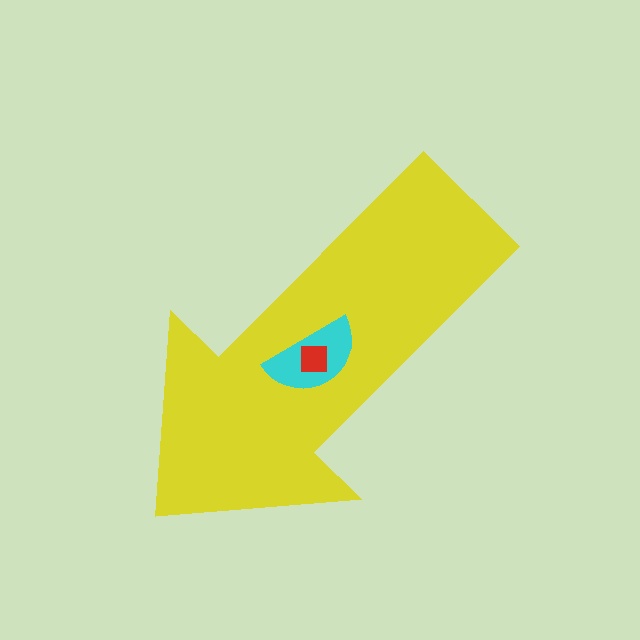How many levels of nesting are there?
3.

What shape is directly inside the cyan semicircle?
The red square.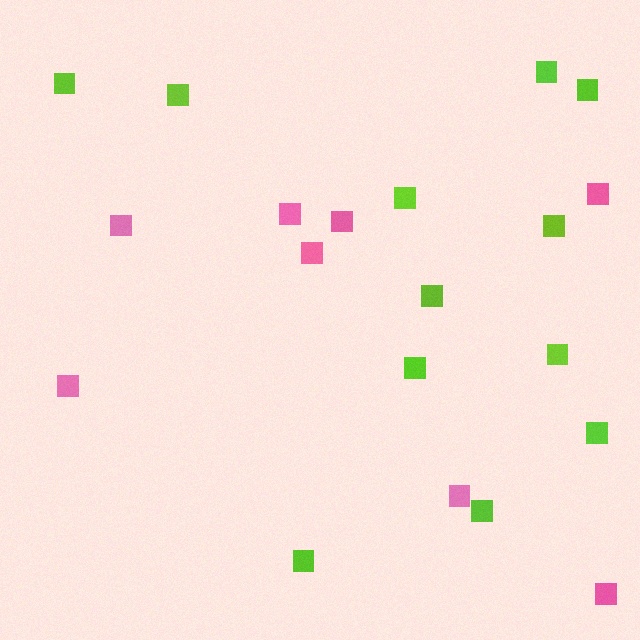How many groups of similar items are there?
There are 2 groups: one group of pink squares (8) and one group of lime squares (12).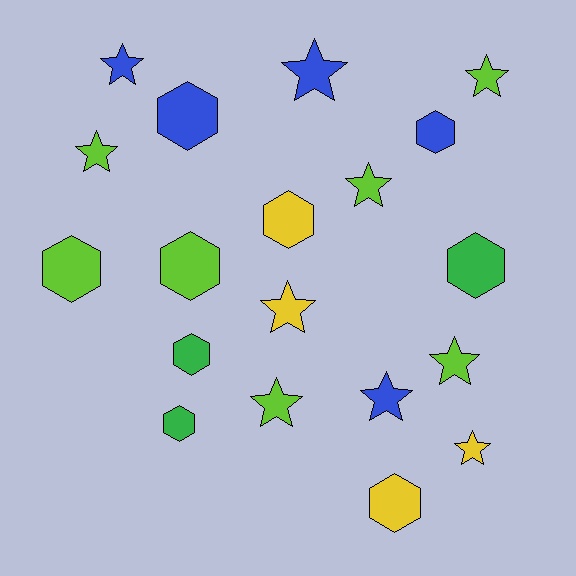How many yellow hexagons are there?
There are 2 yellow hexagons.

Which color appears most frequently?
Lime, with 7 objects.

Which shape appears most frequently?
Star, with 10 objects.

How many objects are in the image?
There are 19 objects.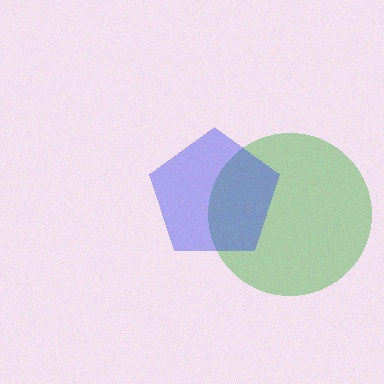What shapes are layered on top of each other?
The layered shapes are: a green circle, a blue pentagon.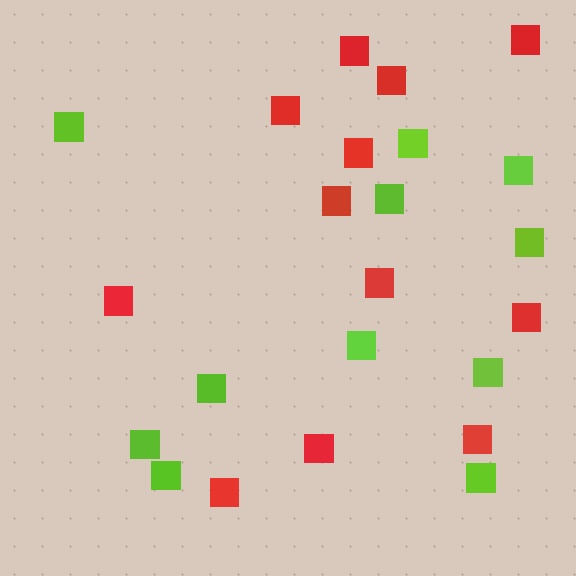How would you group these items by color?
There are 2 groups: one group of red squares (12) and one group of lime squares (11).